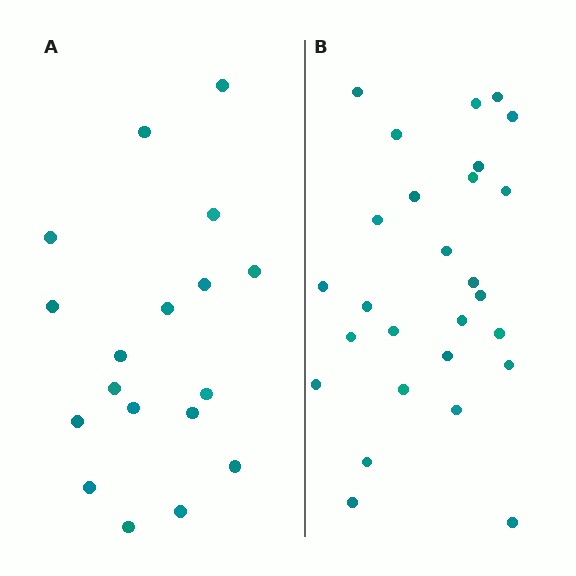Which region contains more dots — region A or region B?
Region B (the right region) has more dots.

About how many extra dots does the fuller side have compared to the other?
Region B has roughly 8 or so more dots than region A.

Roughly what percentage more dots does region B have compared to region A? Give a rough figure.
About 50% more.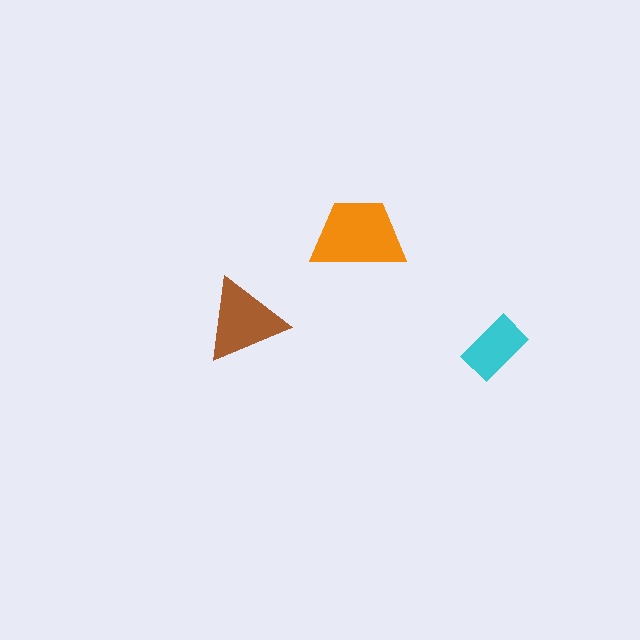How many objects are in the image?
There are 3 objects in the image.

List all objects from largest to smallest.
The orange trapezoid, the brown triangle, the cyan rectangle.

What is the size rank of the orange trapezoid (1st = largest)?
1st.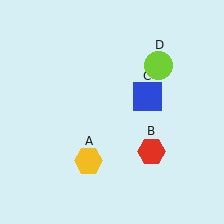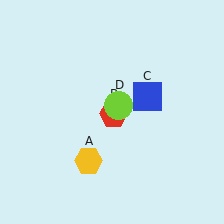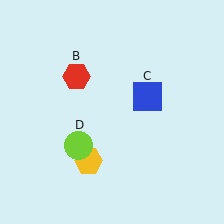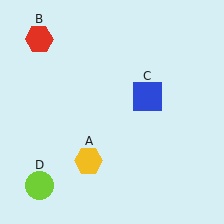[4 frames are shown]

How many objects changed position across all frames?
2 objects changed position: red hexagon (object B), lime circle (object D).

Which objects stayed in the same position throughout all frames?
Yellow hexagon (object A) and blue square (object C) remained stationary.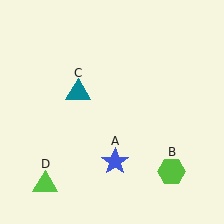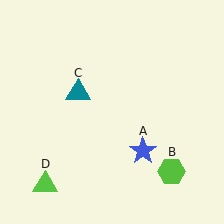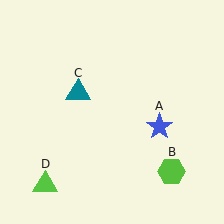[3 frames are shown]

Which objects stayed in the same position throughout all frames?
Lime hexagon (object B) and teal triangle (object C) and lime triangle (object D) remained stationary.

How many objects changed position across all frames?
1 object changed position: blue star (object A).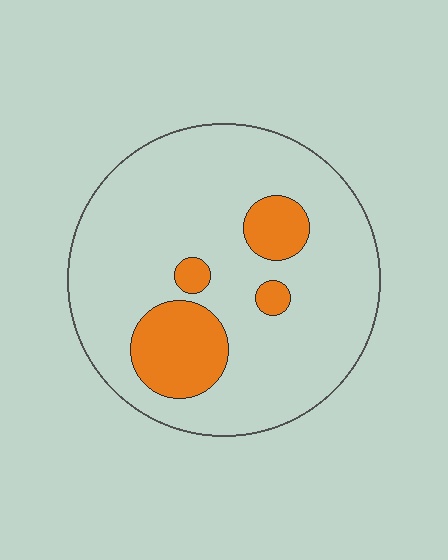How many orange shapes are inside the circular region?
4.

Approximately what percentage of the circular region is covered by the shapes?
Approximately 15%.